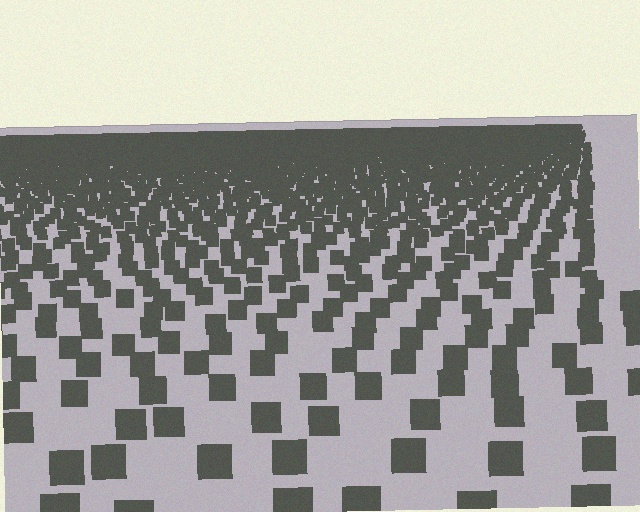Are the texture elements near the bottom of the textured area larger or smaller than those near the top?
Larger. Near the bottom, elements are closer to the viewer and appear at a bigger on-screen size.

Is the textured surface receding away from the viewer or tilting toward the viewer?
The surface is receding away from the viewer. Texture elements get smaller and denser toward the top.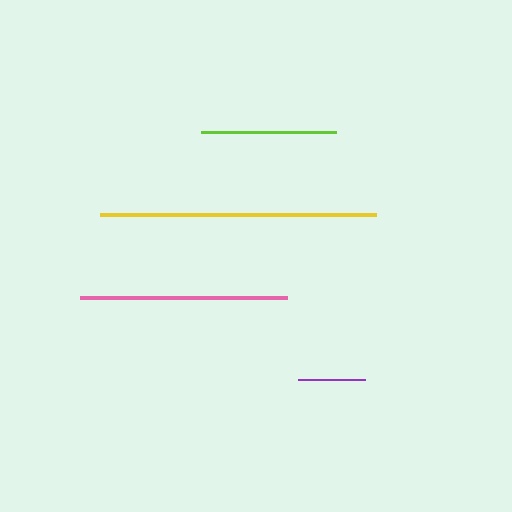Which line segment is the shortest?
The purple line is the shortest at approximately 67 pixels.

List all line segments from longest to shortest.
From longest to shortest: yellow, pink, lime, purple.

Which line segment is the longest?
The yellow line is the longest at approximately 277 pixels.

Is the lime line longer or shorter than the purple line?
The lime line is longer than the purple line.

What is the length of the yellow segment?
The yellow segment is approximately 277 pixels long.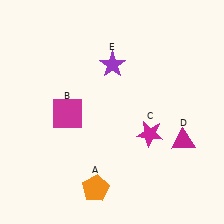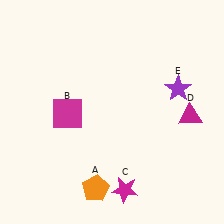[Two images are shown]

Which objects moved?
The objects that moved are: the magenta star (C), the magenta triangle (D), the purple star (E).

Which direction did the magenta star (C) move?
The magenta star (C) moved down.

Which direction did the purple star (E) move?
The purple star (E) moved right.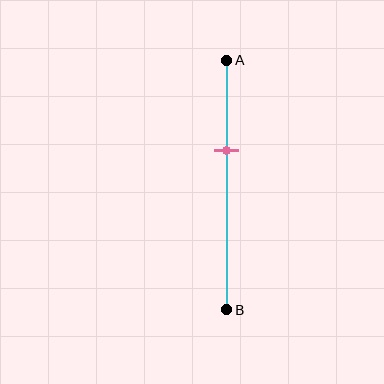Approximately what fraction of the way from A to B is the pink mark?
The pink mark is approximately 35% of the way from A to B.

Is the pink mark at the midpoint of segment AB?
No, the mark is at about 35% from A, not at the 50% midpoint.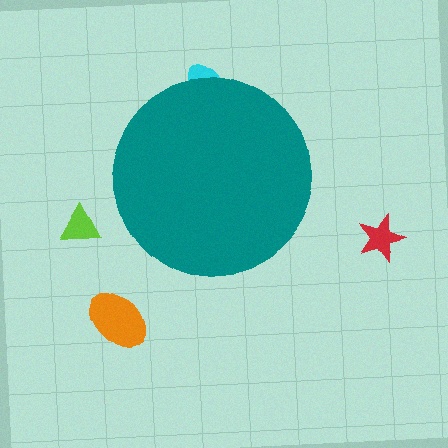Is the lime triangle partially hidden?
No, the lime triangle is fully visible.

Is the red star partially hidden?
No, the red star is fully visible.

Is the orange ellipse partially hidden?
No, the orange ellipse is fully visible.